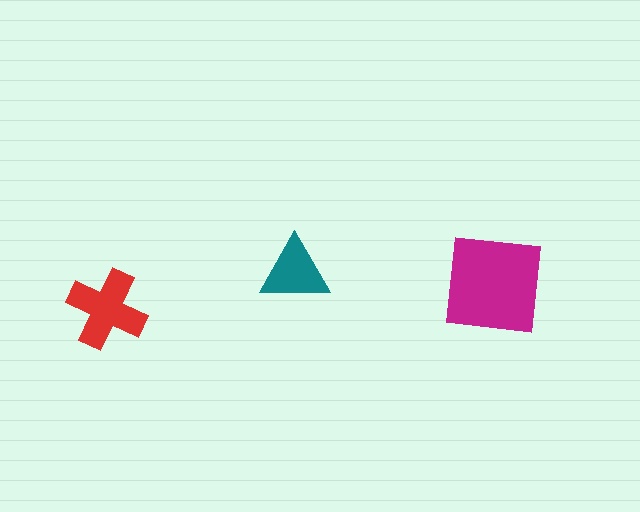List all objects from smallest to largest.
The teal triangle, the red cross, the magenta square.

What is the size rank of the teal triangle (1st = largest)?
3rd.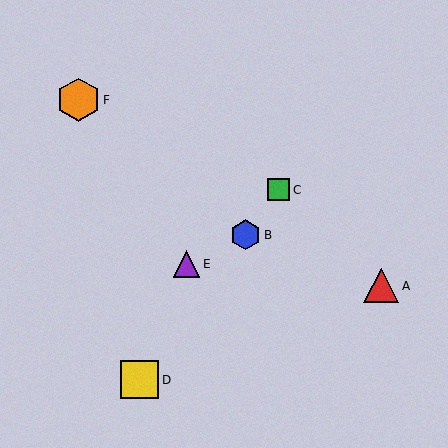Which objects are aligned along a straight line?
Objects B, C, D are aligned along a straight line.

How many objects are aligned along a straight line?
3 objects (B, C, D) are aligned along a straight line.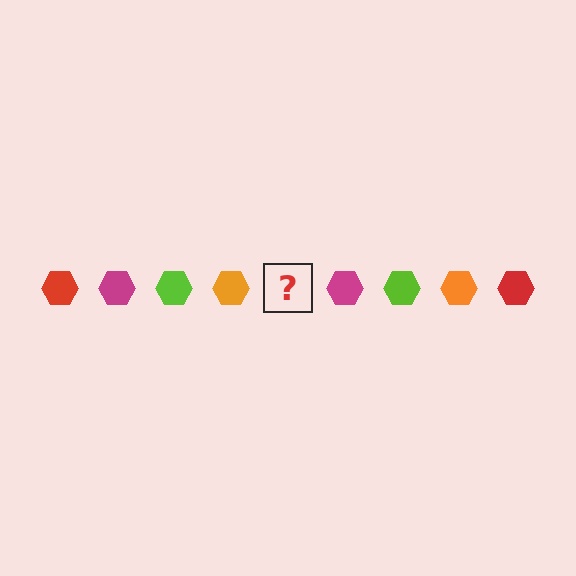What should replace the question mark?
The question mark should be replaced with a red hexagon.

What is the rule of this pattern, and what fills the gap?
The rule is that the pattern cycles through red, magenta, lime, orange hexagons. The gap should be filled with a red hexagon.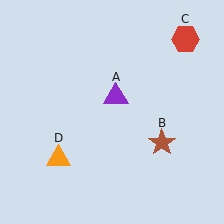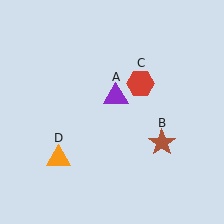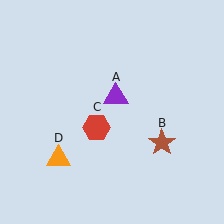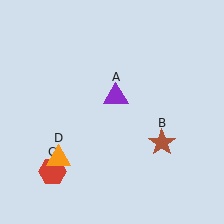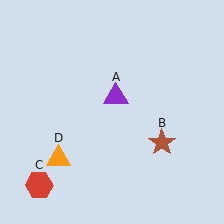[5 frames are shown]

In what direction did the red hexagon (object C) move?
The red hexagon (object C) moved down and to the left.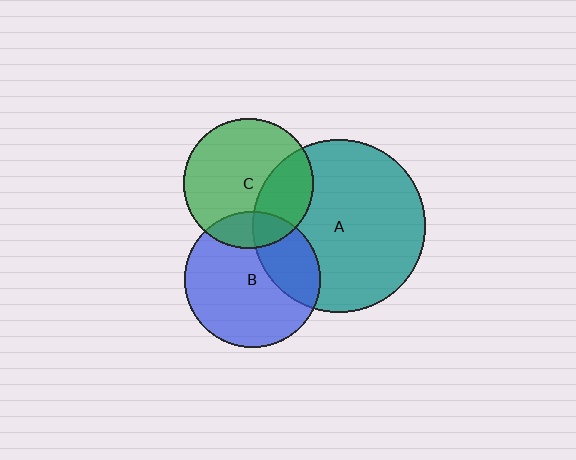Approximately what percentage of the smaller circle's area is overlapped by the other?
Approximately 20%.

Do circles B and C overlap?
Yes.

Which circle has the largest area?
Circle A (teal).